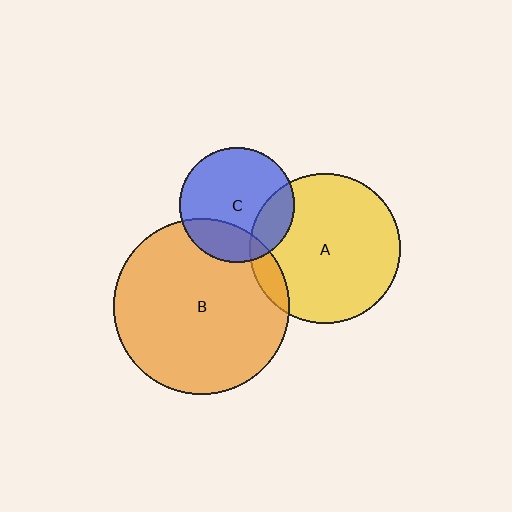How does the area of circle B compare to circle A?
Approximately 1.4 times.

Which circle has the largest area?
Circle B (orange).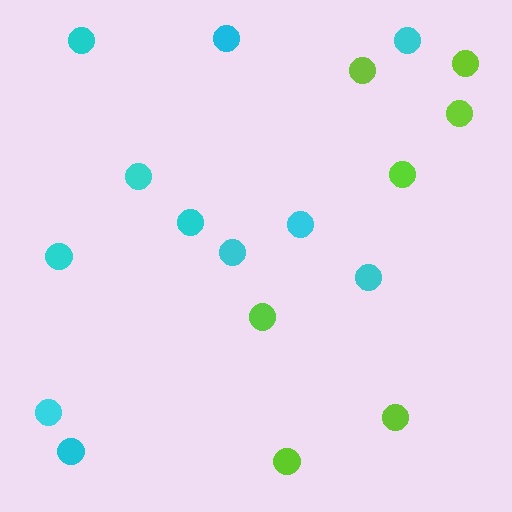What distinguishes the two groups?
There are 2 groups: one group of cyan circles (11) and one group of lime circles (7).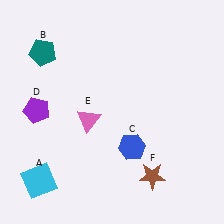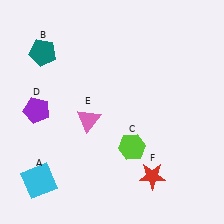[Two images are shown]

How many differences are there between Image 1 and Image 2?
There are 2 differences between the two images.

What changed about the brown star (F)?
In Image 1, F is brown. In Image 2, it changed to red.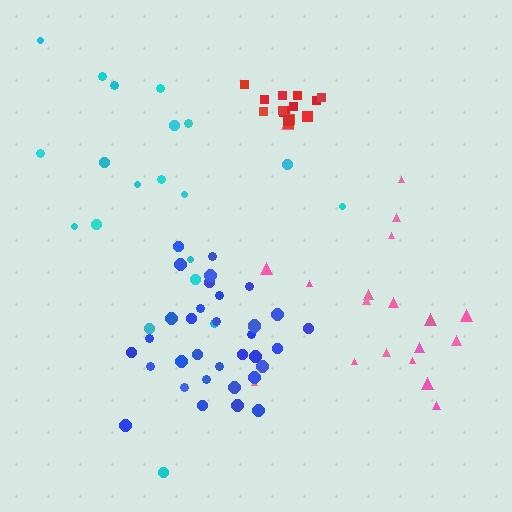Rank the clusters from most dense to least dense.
red, blue, pink, cyan.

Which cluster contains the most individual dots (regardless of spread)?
Blue (34).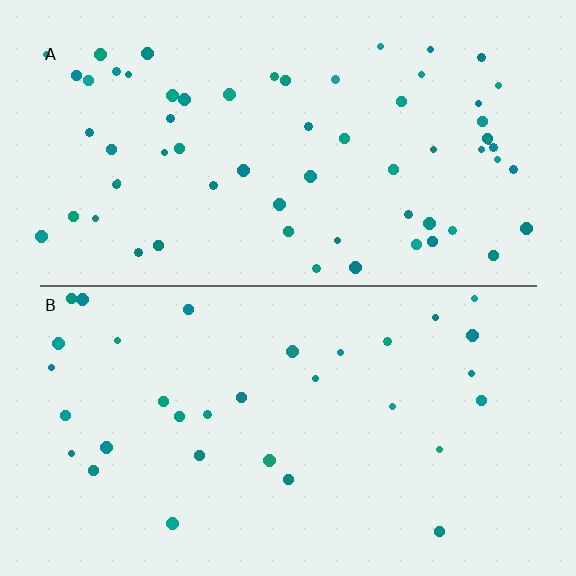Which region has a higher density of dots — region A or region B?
A (the top).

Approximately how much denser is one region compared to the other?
Approximately 2.0× — region A over region B.